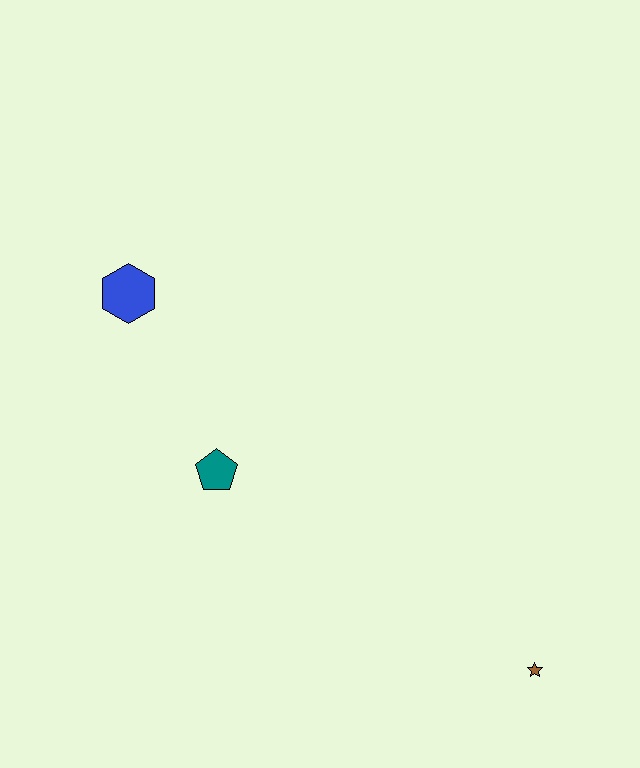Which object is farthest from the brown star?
The blue hexagon is farthest from the brown star.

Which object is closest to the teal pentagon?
The blue hexagon is closest to the teal pentagon.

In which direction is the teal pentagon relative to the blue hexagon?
The teal pentagon is below the blue hexagon.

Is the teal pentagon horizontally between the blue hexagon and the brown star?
Yes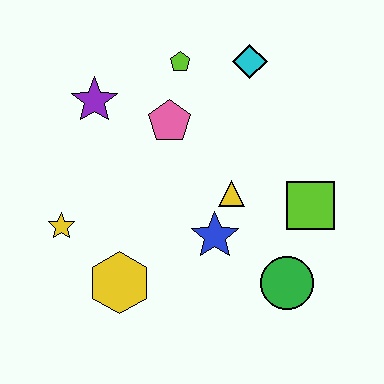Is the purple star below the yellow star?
No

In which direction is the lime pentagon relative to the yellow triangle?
The lime pentagon is above the yellow triangle.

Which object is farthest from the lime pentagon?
The green circle is farthest from the lime pentagon.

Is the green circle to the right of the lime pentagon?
Yes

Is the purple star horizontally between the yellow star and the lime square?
Yes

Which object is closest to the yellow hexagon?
The yellow star is closest to the yellow hexagon.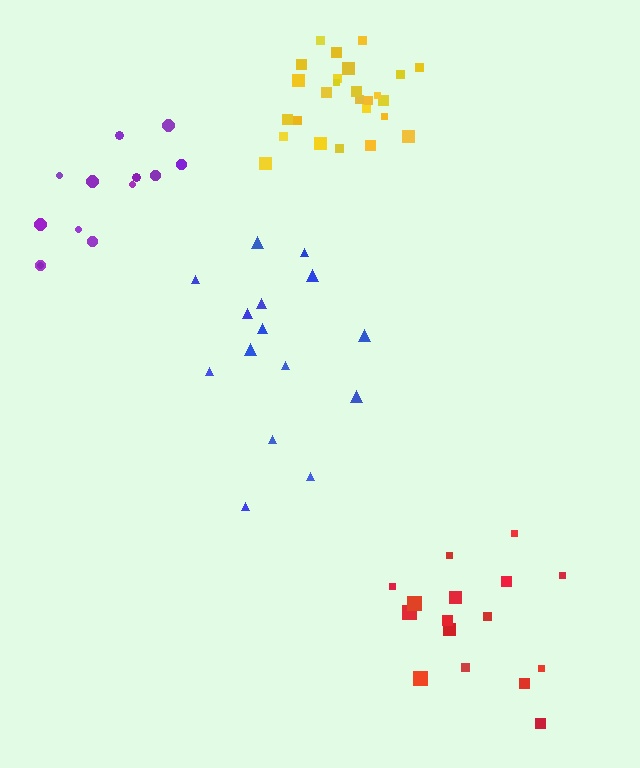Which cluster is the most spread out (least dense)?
Purple.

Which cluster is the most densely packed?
Yellow.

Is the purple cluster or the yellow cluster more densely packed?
Yellow.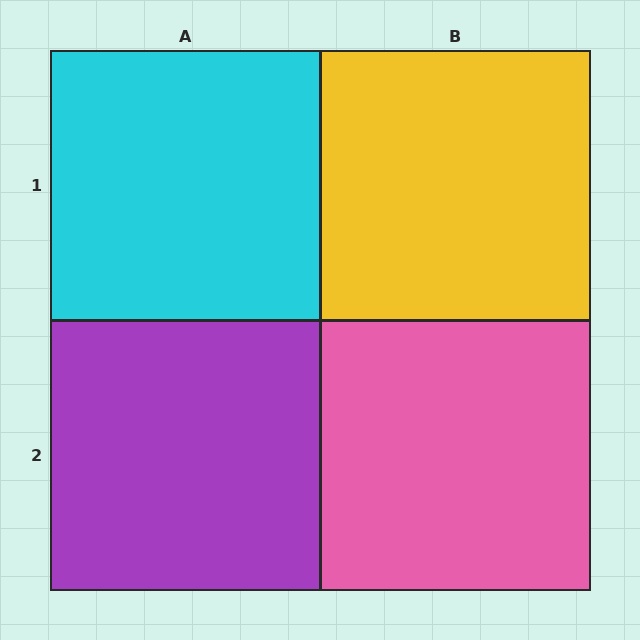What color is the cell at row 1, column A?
Cyan.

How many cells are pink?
1 cell is pink.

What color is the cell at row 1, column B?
Yellow.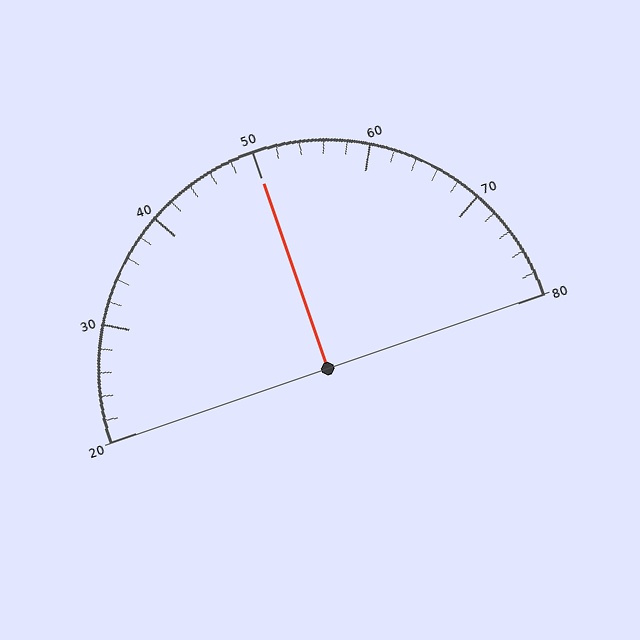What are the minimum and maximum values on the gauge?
The gauge ranges from 20 to 80.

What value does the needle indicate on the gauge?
The needle indicates approximately 50.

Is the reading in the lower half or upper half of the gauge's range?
The reading is in the upper half of the range (20 to 80).